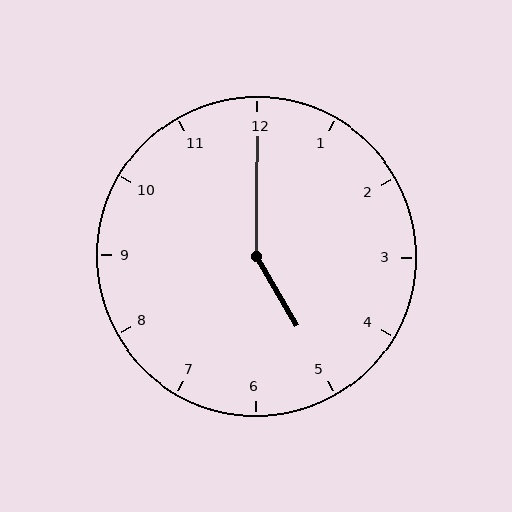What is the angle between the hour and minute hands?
Approximately 150 degrees.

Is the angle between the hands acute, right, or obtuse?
It is obtuse.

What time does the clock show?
5:00.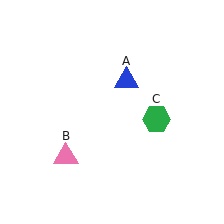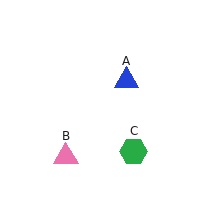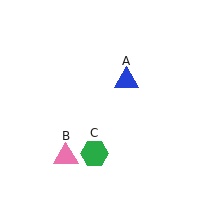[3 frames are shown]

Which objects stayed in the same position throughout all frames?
Blue triangle (object A) and pink triangle (object B) remained stationary.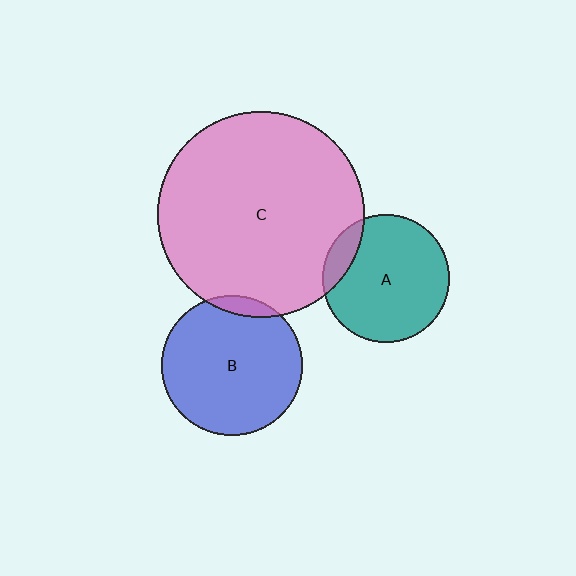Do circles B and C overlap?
Yes.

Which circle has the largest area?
Circle C (pink).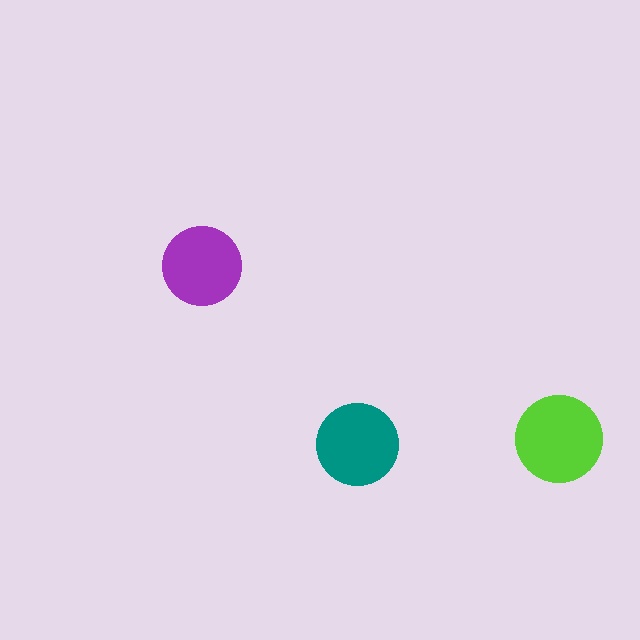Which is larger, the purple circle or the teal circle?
The teal one.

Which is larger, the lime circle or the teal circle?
The lime one.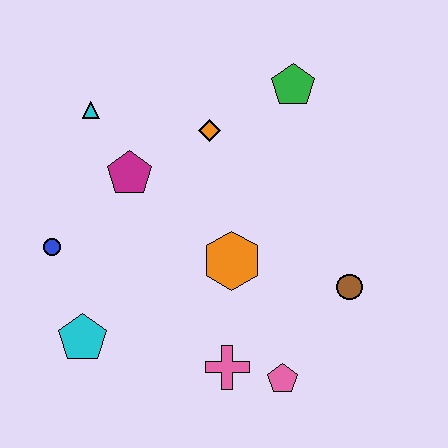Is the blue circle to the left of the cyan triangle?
Yes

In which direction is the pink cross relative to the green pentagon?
The pink cross is below the green pentagon.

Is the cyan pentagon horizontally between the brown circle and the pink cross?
No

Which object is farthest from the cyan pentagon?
The green pentagon is farthest from the cyan pentagon.